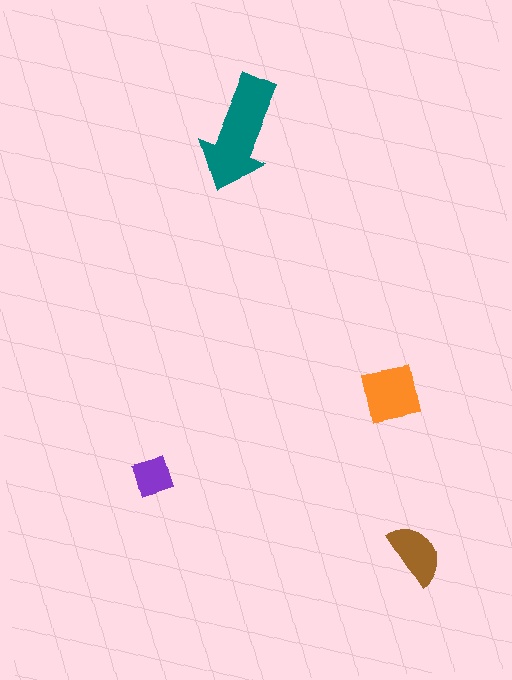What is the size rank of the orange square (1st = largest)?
2nd.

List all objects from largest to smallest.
The teal arrow, the orange square, the brown semicircle, the purple diamond.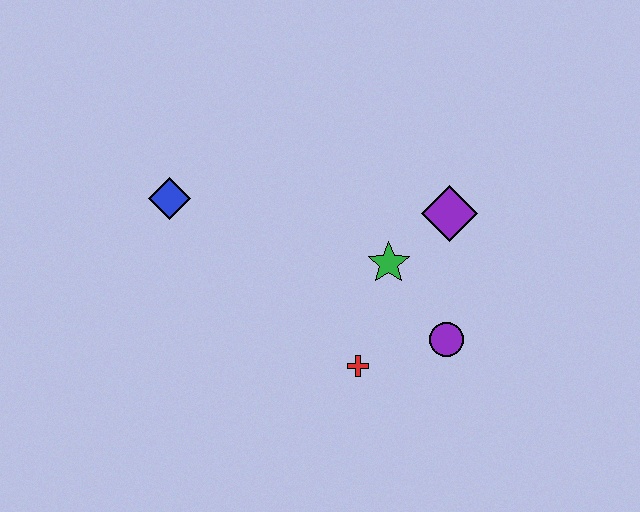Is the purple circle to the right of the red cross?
Yes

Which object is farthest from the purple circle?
The blue diamond is farthest from the purple circle.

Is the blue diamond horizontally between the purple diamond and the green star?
No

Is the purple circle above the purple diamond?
No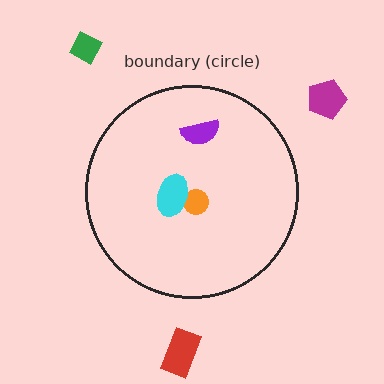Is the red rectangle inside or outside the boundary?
Outside.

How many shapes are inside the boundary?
3 inside, 3 outside.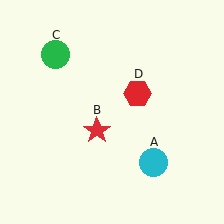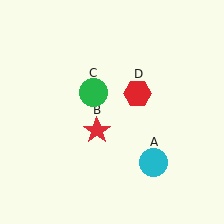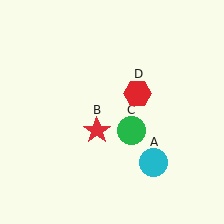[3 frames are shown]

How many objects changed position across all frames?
1 object changed position: green circle (object C).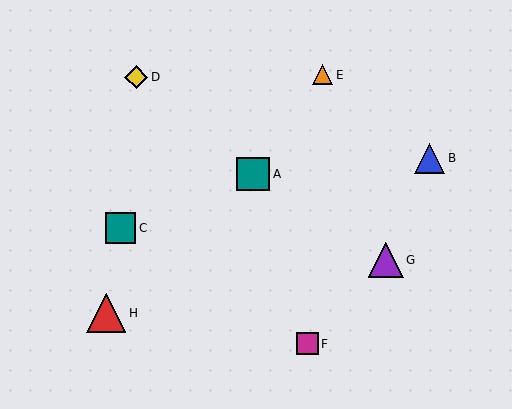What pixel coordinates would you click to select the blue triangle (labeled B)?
Click at (430, 158) to select the blue triangle B.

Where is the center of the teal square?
The center of the teal square is at (120, 228).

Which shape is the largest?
The red triangle (labeled H) is the largest.